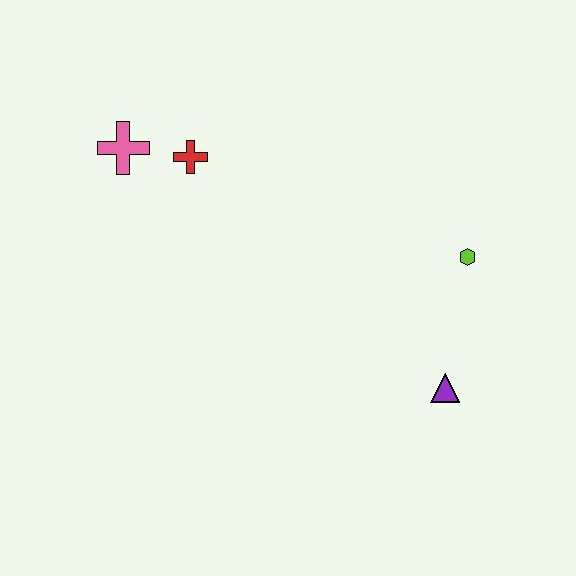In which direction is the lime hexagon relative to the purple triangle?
The lime hexagon is above the purple triangle.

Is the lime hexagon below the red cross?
Yes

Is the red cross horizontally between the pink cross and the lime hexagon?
Yes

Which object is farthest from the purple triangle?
The pink cross is farthest from the purple triangle.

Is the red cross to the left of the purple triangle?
Yes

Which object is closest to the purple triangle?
The lime hexagon is closest to the purple triangle.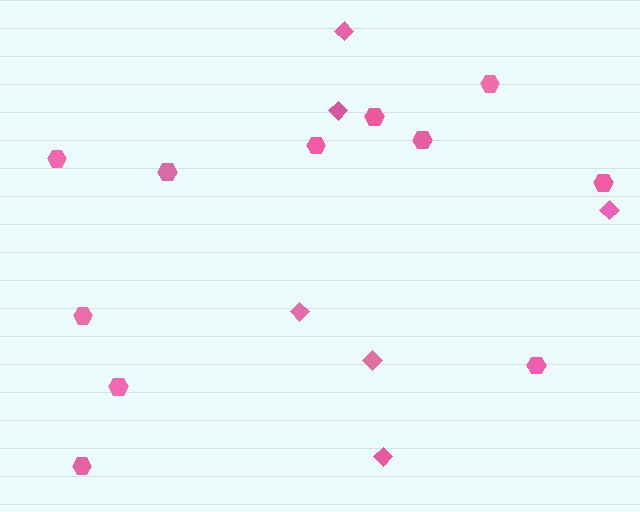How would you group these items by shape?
There are 2 groups: one group of hexagons (11) and one group of diamonds (6).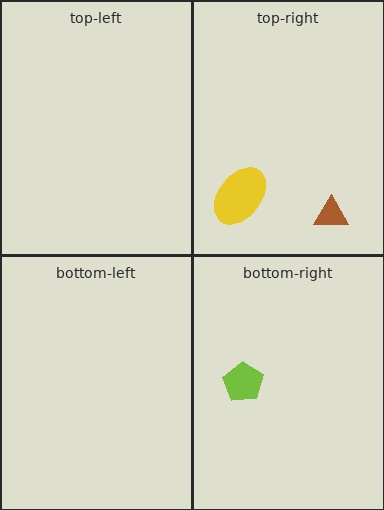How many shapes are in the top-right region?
2.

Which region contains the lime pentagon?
The bottom-right region.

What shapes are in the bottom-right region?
The lime pentagon.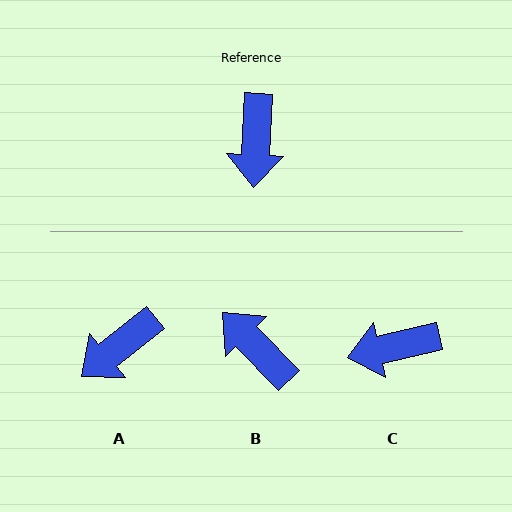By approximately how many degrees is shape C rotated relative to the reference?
Approximately 74 degrees clockwise.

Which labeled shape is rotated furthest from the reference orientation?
B, about 133 degrees away.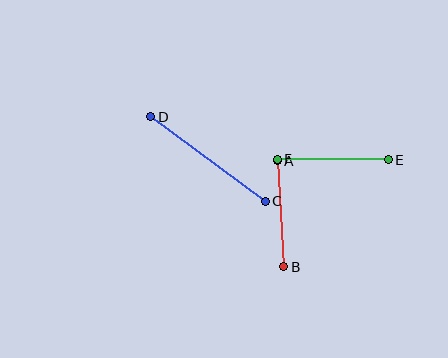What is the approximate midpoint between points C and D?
The midpoint is at approximately (208, 159) pixels.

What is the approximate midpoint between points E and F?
The midpoint is at approximately (333, 160) pixels.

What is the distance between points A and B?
The distance is approximately 106 pixels.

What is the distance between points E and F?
The distance is approximately 111 pixels.